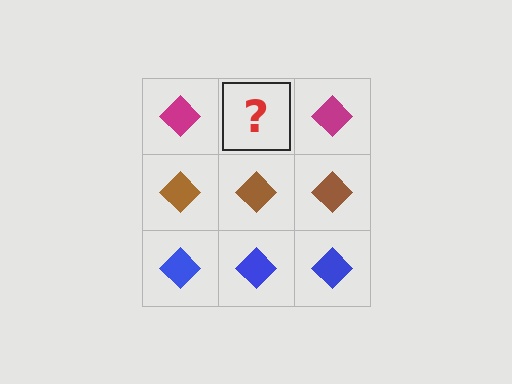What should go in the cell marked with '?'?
The missing cell should contain a magenta diamond.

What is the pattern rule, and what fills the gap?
The rule is that each row has a consistent color. The gap should be filled with a magenta diamond.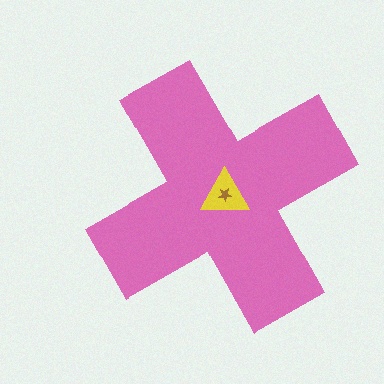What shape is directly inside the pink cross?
The yellow triangle.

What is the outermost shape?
The pink cross.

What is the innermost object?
The brown star.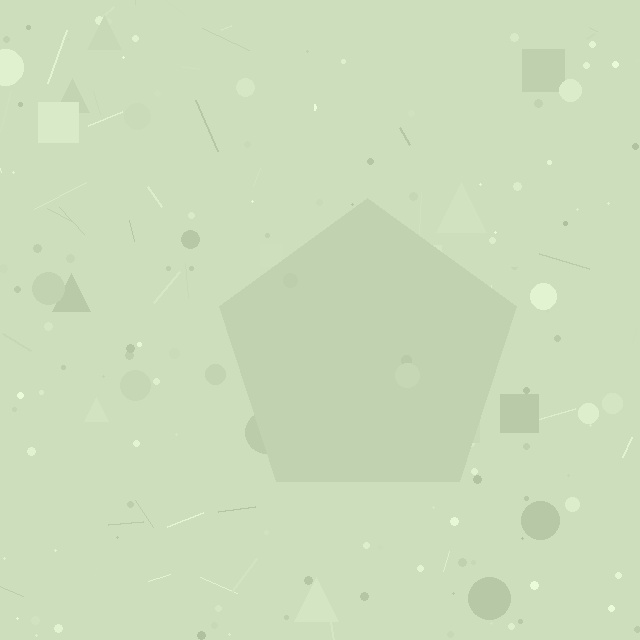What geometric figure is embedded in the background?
A pentagon is embedded in the background.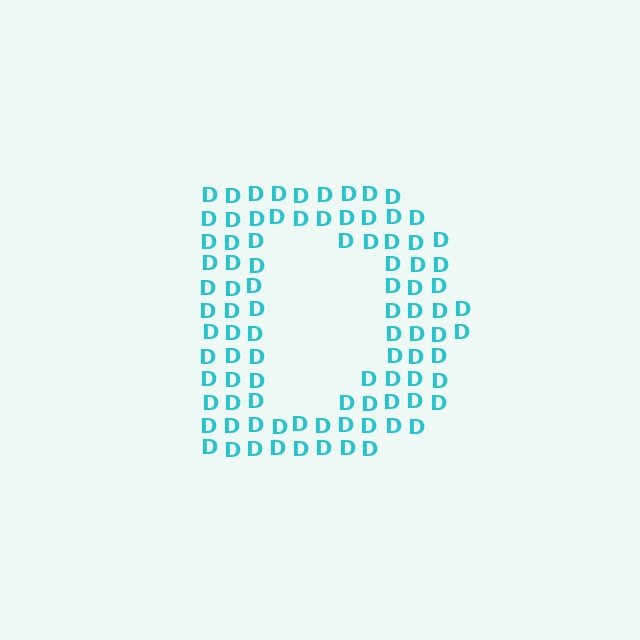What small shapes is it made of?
It is made of small letter D's.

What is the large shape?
The large shape is the letter D.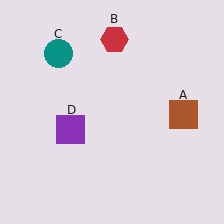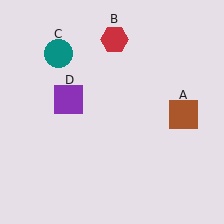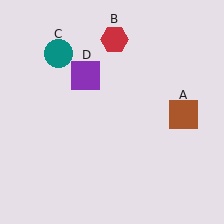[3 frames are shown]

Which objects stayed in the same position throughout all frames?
Brown square (object A) and red hexagon (object B) and teal circle (object C) remained stationary.